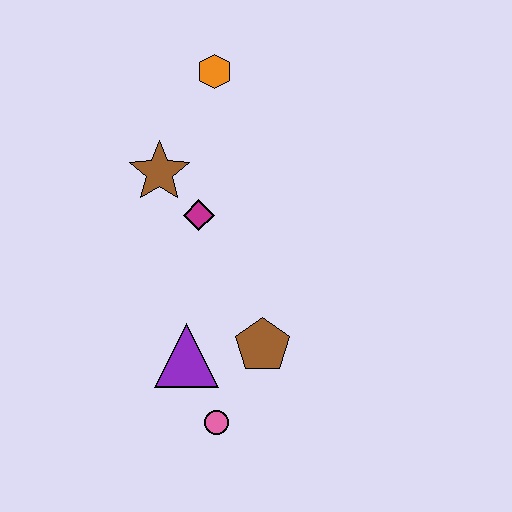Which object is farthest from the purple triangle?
The orange hexagon is farthest from the purple triangle.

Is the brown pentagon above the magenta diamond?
No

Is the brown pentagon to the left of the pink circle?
No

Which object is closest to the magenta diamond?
The brown star is closest to the magenta diamond.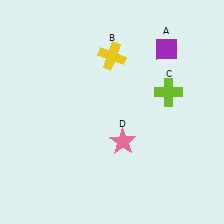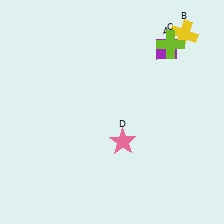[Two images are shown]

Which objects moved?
The objects that moved are: the yellow cross (B), the lime cross (C).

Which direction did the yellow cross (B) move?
The yellow cross (B) moved right.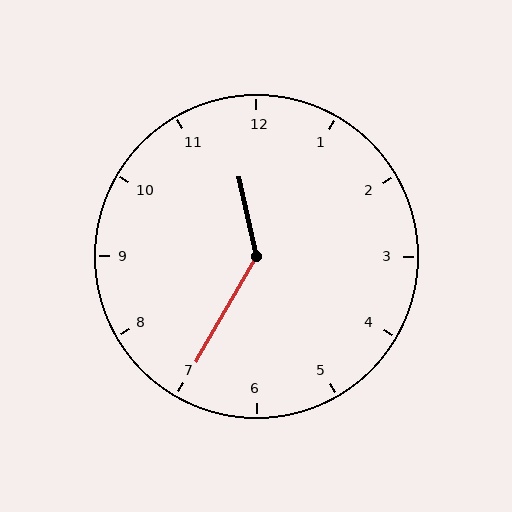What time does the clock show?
11:35.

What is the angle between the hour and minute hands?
Approximately 138 degrees.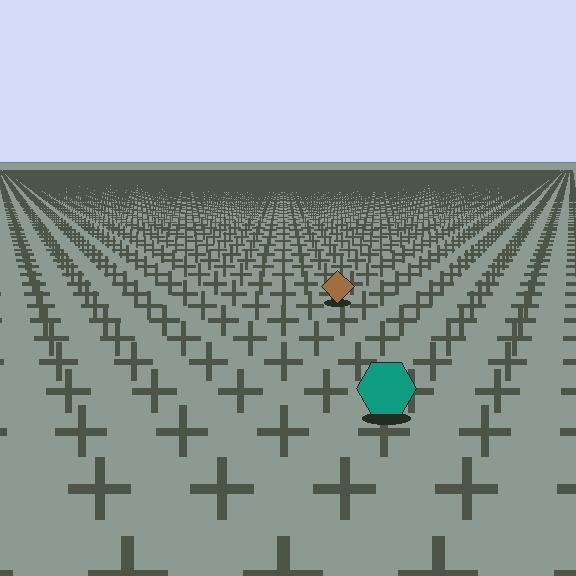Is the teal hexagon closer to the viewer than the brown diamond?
Yes. The teal hexagon is closer — you can tell from the texture gradient: the ground texture is coarser near it.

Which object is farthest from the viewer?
The brown diamond is farthest from the viewer. It appears smaller and the ground texture around it is denser.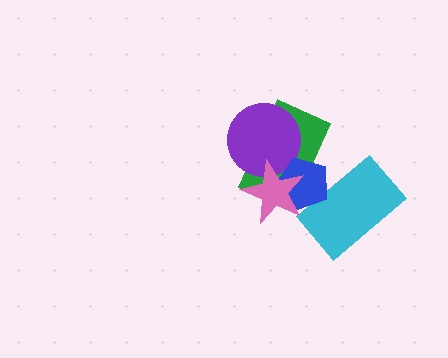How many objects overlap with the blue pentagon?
3 objects overlap with the blue pentagon.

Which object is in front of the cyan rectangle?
The blue pentagon is in front of the cyan rectangle.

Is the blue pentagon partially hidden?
Yes, it is partially covered by another shape.